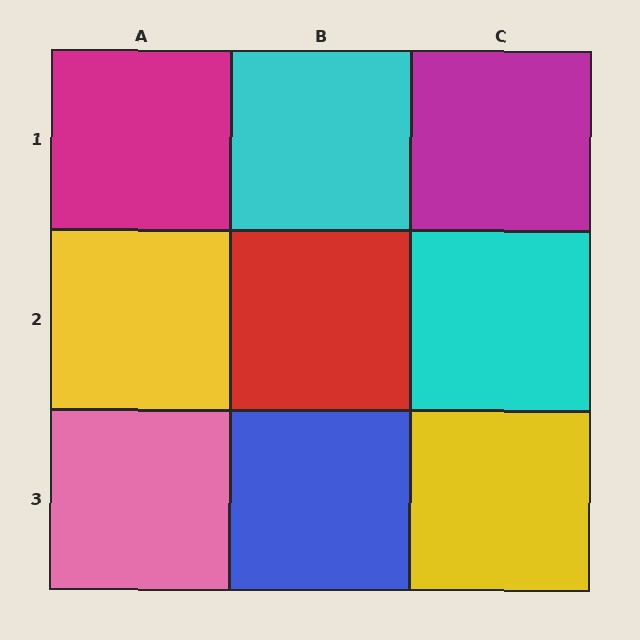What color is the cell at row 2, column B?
Red.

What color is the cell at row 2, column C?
Cyan.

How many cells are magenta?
2 cells are magenta.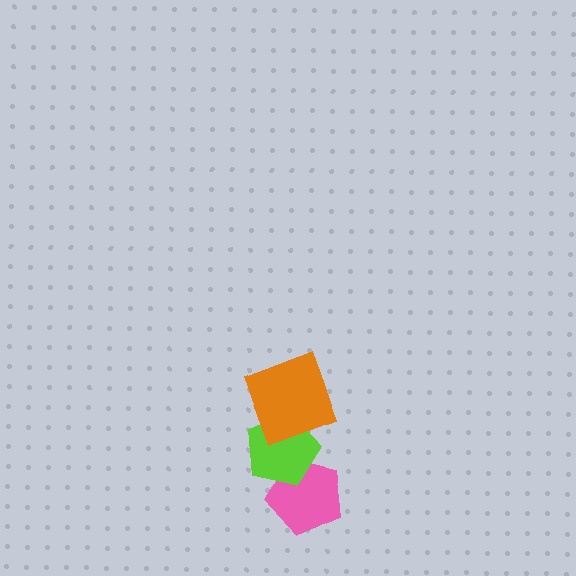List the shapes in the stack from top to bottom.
From top to bottom: the orange square, the lime pentagon, the pink pentagon.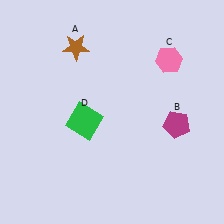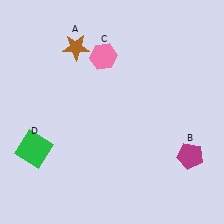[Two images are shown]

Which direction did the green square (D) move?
The green square (D) moved left.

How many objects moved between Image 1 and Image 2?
3 objects moved between the two images.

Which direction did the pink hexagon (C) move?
The pink hexagon (C) moved left.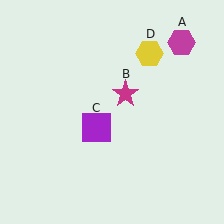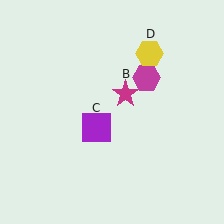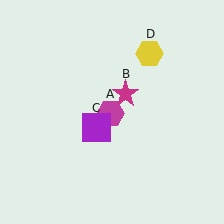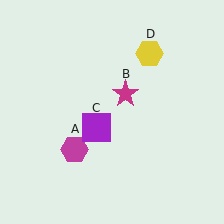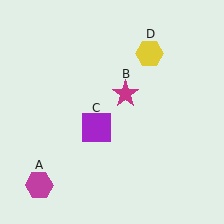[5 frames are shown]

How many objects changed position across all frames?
1 object changed position: magenta hexagon (object A).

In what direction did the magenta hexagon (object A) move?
The magenta hexagon (object A) moved down and to the left.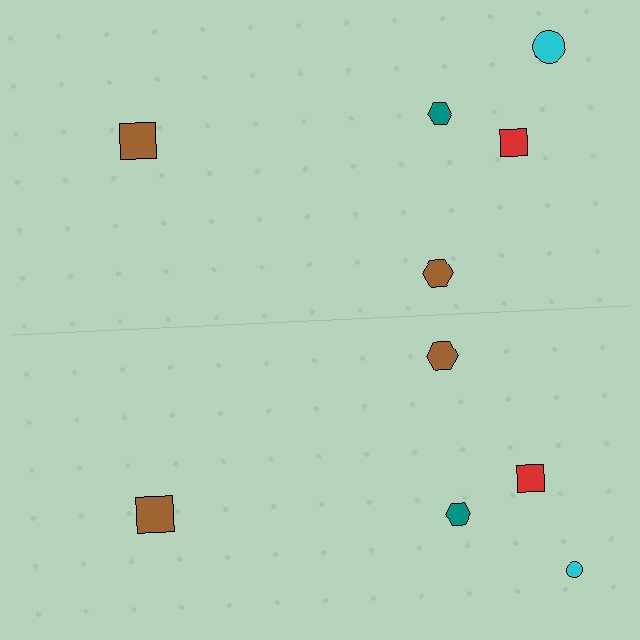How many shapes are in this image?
There are 10 shapes in this image.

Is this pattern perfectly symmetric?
No, the pattern is not perfectly symmetric. The cyan circle on the bottom side has a different size than its mirror counterpart.